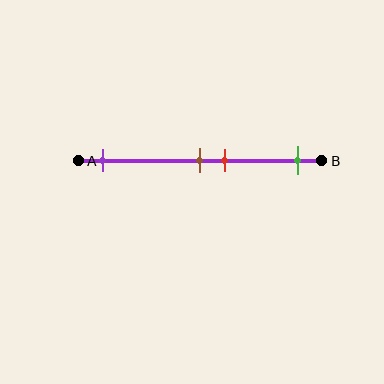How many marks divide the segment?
There are 4 marks dividing the segment.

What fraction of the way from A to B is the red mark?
The red mark is approximately 60% (0.6) of the way from A to B.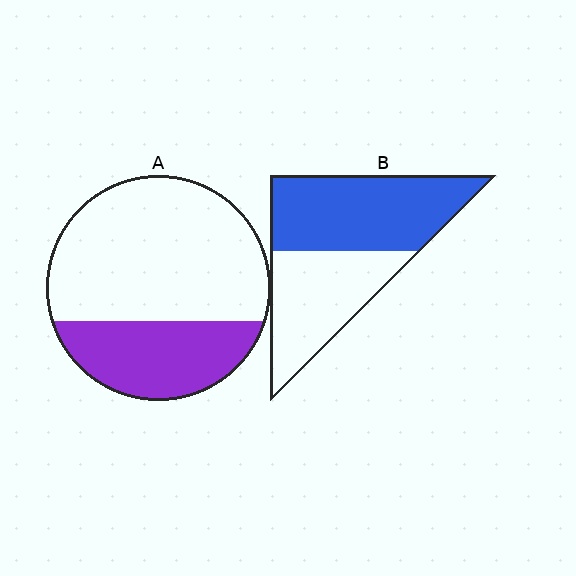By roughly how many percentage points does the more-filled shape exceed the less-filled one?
By roughly 25 percentage points (B over A).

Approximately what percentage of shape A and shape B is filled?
A is approximately 30% and B is approximately 55%.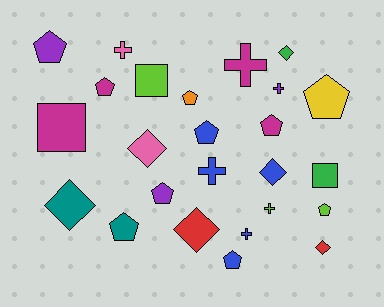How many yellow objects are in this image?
There is 1 yellow object.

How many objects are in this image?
There are 25 objects.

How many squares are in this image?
There are 3 squares.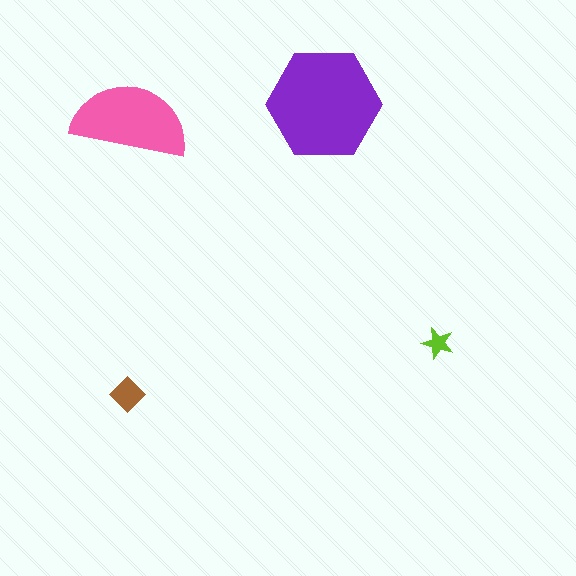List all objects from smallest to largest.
The lime star, the brown diamond, the pink semicircle, the purple hexagon.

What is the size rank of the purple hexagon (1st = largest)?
1st.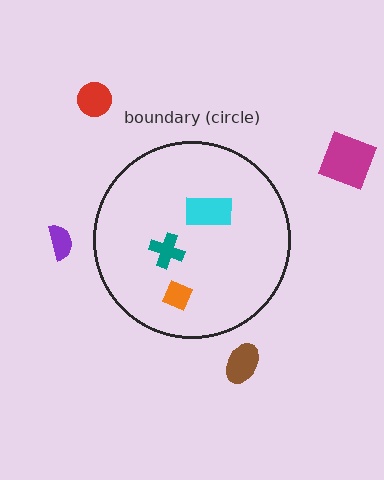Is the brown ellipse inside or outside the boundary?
Outside.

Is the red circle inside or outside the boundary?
Outside.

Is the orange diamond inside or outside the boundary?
Inside.